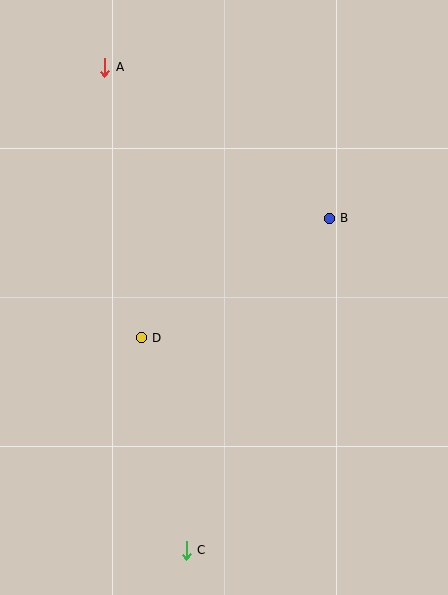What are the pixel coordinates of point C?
Point C is at (186, 550).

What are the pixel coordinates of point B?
Point B is at (329, 218).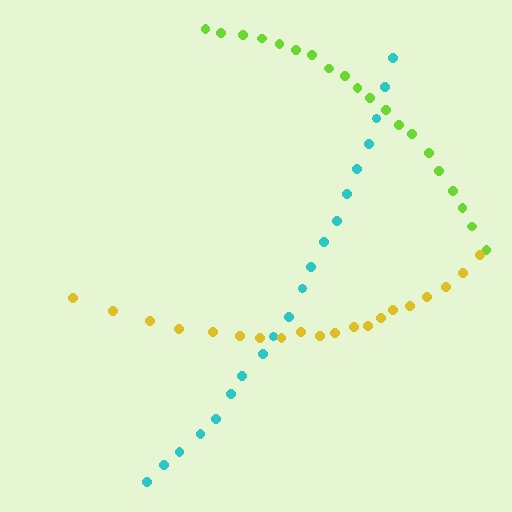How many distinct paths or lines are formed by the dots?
There are 3 distinct paths.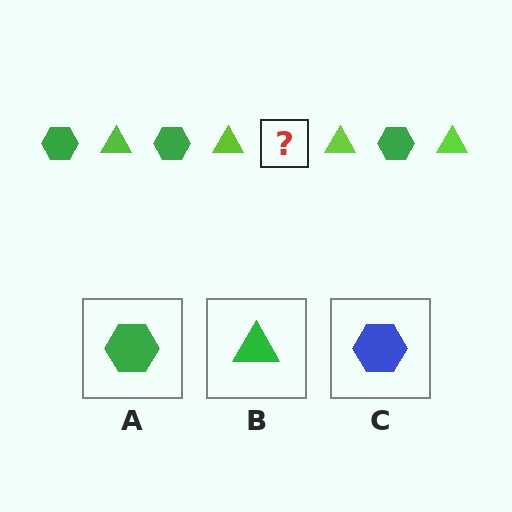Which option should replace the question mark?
Option A.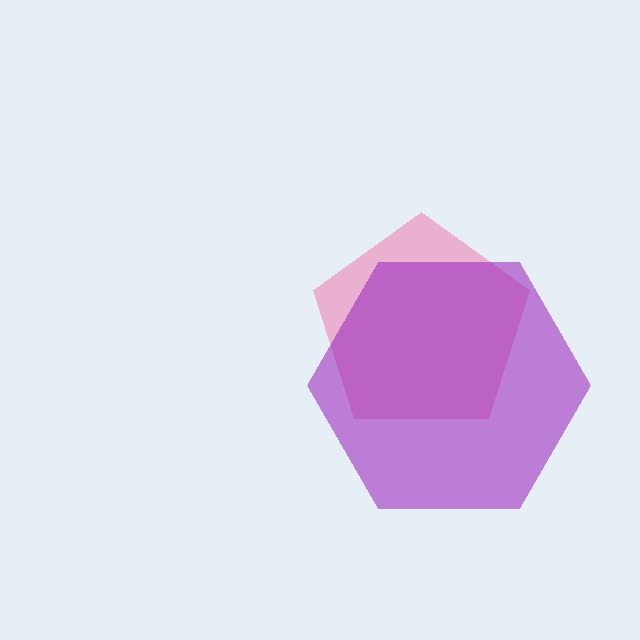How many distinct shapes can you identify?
There are 2 distinct shapes: a pink pentagon, a purple hexagon.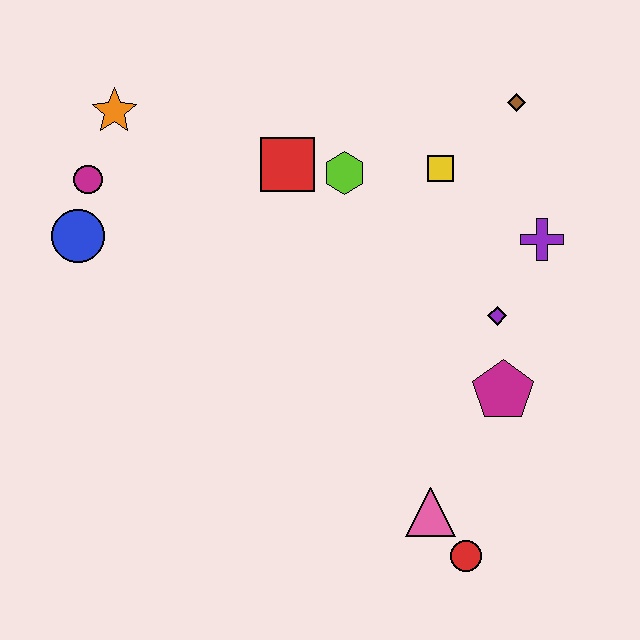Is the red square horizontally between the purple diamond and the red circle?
No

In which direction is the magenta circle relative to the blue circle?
The magenta circle is above the blue circle.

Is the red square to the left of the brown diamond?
Yes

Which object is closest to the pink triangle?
The red circle is closest to the pink triangle.